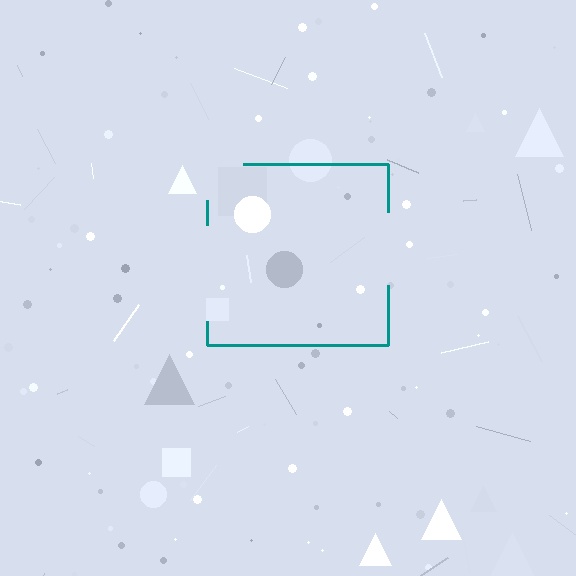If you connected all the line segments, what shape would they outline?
They would outline a square.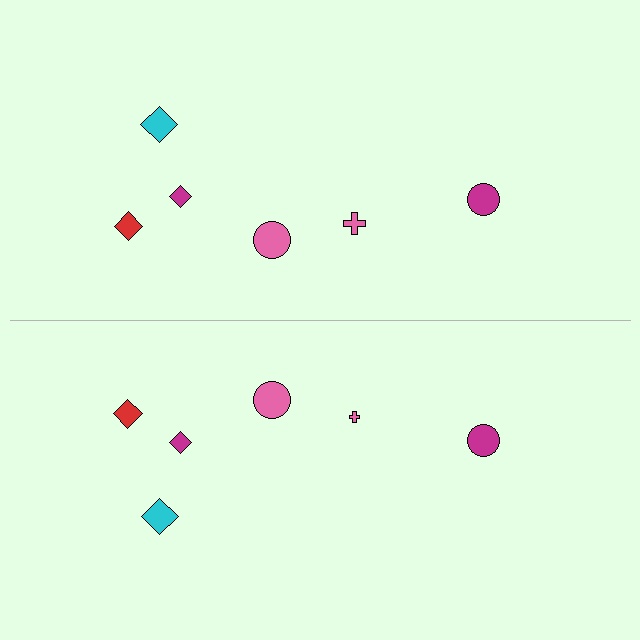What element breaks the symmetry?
The pink cross on the bottom side has a different size than its mirror counterpart.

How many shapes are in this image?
There are 12 shapes in this image.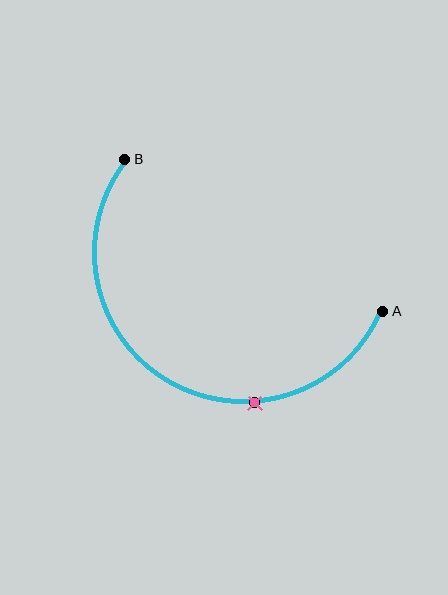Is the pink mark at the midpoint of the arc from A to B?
No. The pink mark lies on the arc but is closer to endpoint A. The arc midpoint would be at the point on the curve equidistant along the arc from both A and B.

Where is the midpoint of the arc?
The arc midpoint is the point on the curve farthest from the straight line joining A and B. It sits below that line.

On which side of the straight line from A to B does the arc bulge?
The arc bulges below the straight line connecting A and B.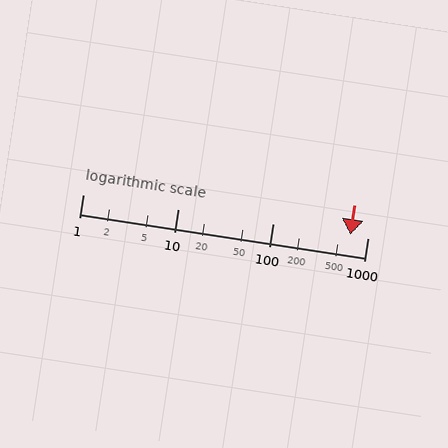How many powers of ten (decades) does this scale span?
The scale spans 3 decades, from 1 to 1000.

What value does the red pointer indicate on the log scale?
The pointer indicates approximately 660.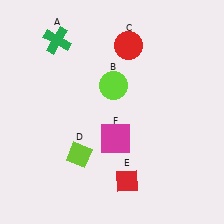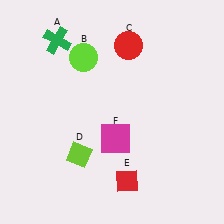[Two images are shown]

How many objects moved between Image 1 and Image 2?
1 object moved between the two images.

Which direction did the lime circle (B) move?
The lime circle (B) moved left.